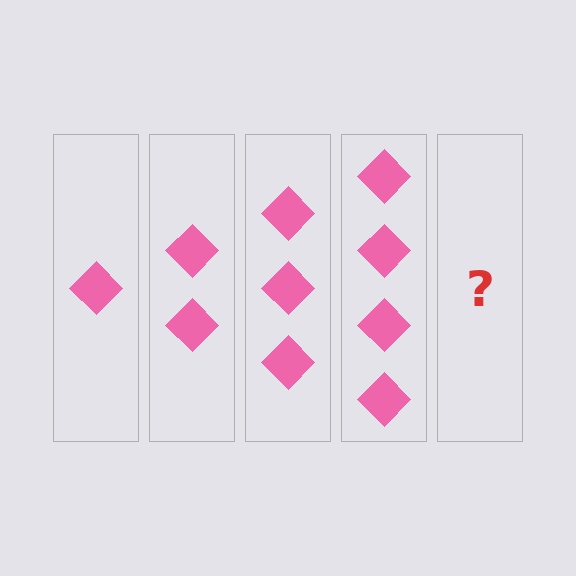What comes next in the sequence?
The next element should be 5 diamonds.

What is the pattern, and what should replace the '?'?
The pattern is that each step adds one more diamond. The '?' should be 5 diamonds.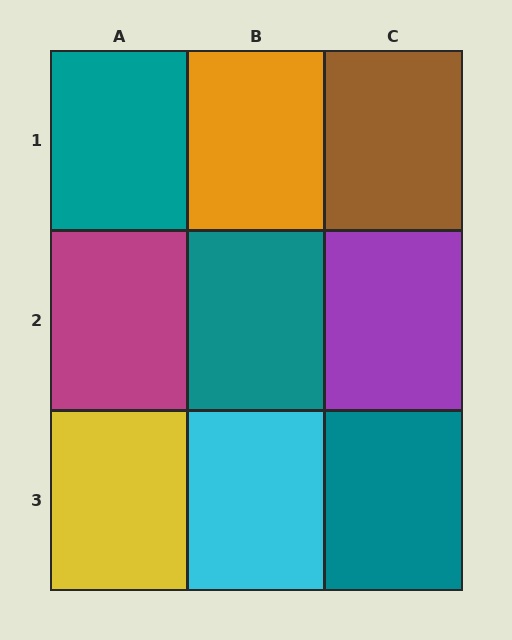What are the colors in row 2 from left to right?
Magenta, teal, purple.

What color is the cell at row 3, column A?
Yellow.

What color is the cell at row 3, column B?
Cyan.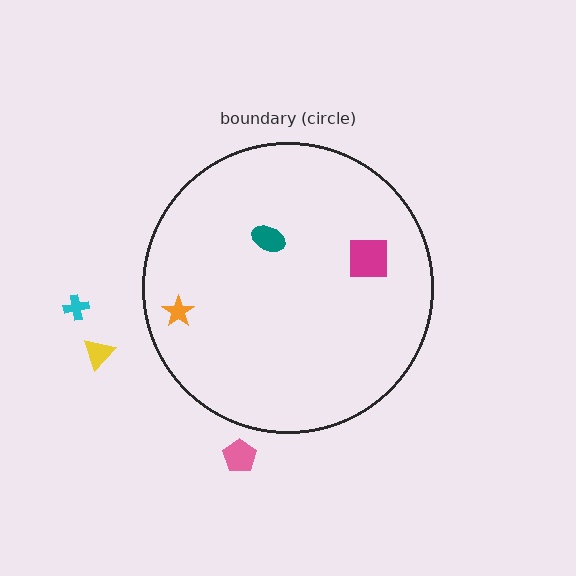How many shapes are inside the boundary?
3 inside, 3 outside.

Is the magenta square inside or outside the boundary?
Inside.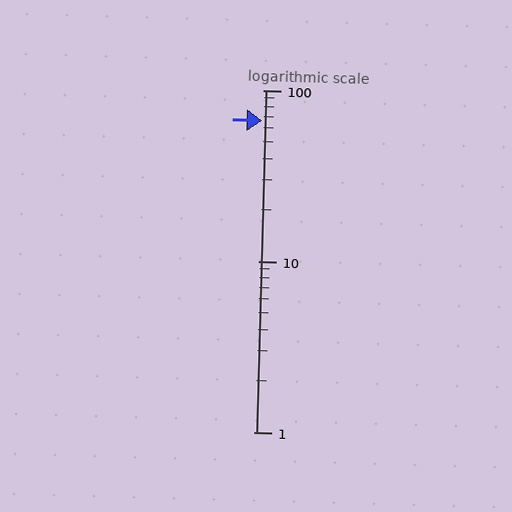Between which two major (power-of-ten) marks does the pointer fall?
The pointer is between 10 and 100.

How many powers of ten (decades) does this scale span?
The scale spans 2 decades, from 1 to 100.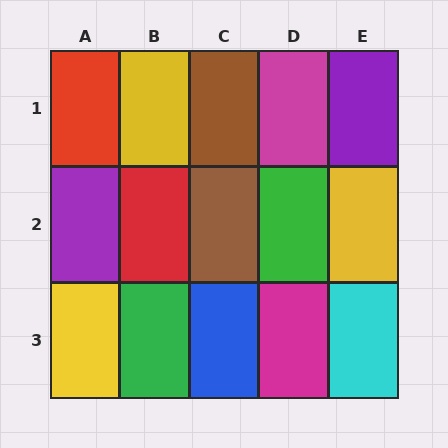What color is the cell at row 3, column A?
Yellow.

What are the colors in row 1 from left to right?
Red, yellow, brown, magenta, purple.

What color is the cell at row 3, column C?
Blue.